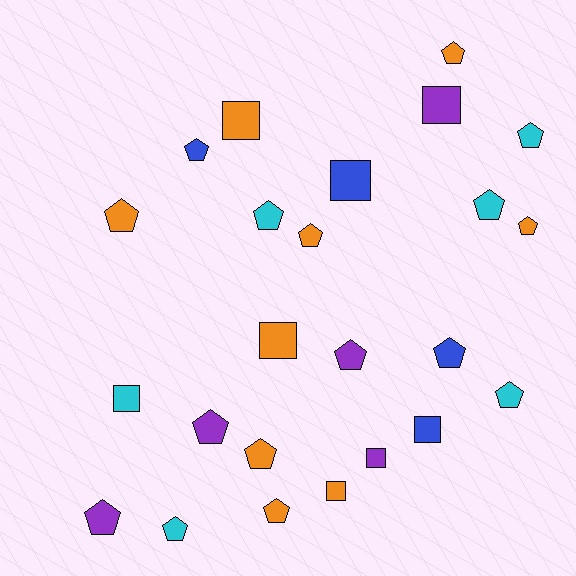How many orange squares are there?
There are 3 orange squares.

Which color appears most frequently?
Orange, with 9 objects.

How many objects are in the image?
There are 24 objects.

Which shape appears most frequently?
Pentagon, with 16 objects.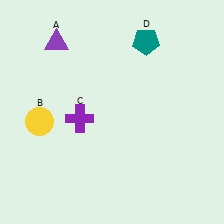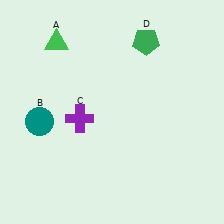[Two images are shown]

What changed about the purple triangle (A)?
In Image 1, A is purple. In Image 2, it changed to green.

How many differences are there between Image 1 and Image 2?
There are 3 differences between the two images.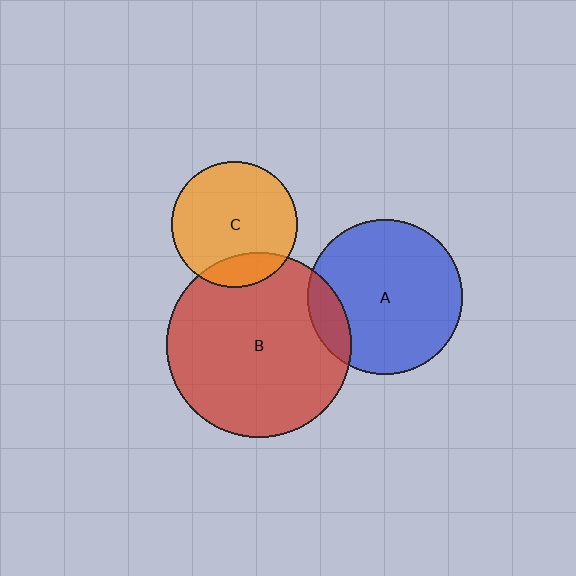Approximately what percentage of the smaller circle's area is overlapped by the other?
Approximately 15%.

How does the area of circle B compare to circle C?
Approximately 2.2 times.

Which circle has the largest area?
Circle B (red).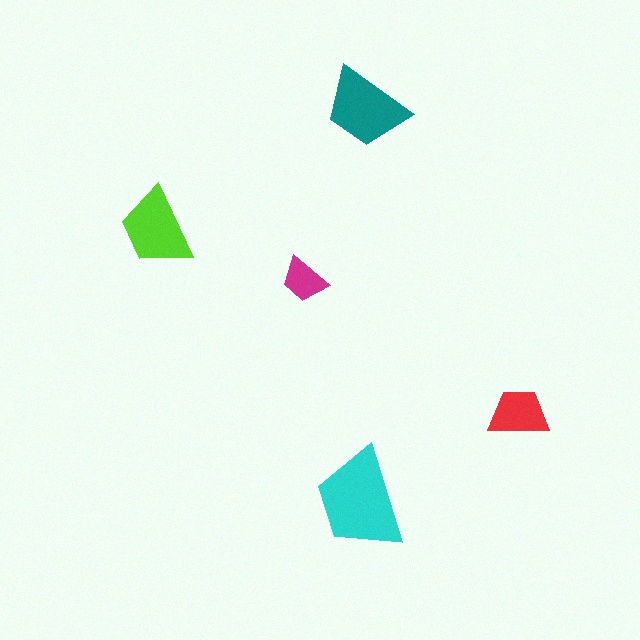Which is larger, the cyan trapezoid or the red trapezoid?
The cyan one.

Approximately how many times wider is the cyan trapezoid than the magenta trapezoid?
About 2 times wider.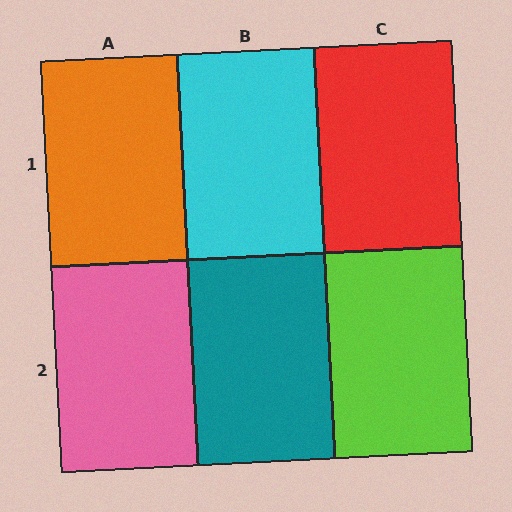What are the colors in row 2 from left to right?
Pink, teal, lime.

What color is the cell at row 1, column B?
Cyan.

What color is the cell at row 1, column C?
Red.